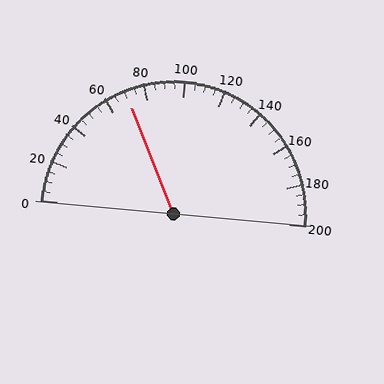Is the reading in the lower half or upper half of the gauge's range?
The reading is in the lower half of the range (0 to 200).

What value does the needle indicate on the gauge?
The needle indicates approximately 70.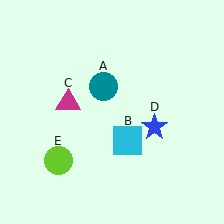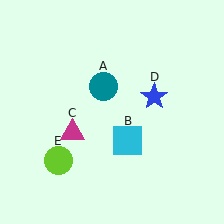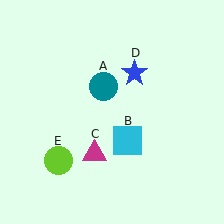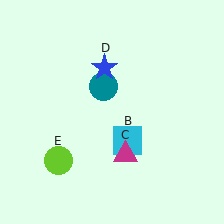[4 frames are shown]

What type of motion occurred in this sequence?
The magenta triangle (object C), blue star (object D) rotated counterclockwise around the center of the scene.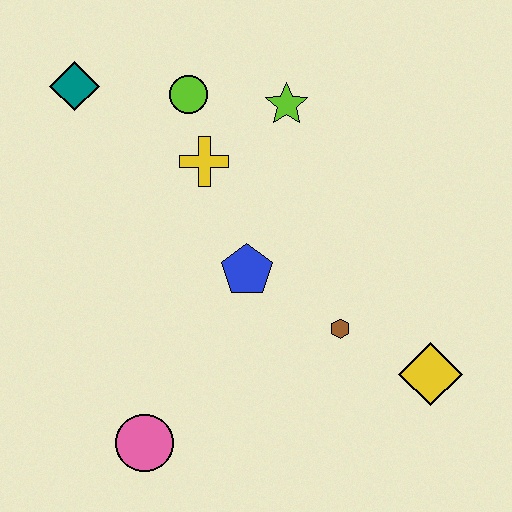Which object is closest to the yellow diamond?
The brown hexagon is closest to the yellow diamond.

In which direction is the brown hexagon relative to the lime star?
The brown hexagon is below the lime star.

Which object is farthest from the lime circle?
The yellow diamond is farthest from the lime circle.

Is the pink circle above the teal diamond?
No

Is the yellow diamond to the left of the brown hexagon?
No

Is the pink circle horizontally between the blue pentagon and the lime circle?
No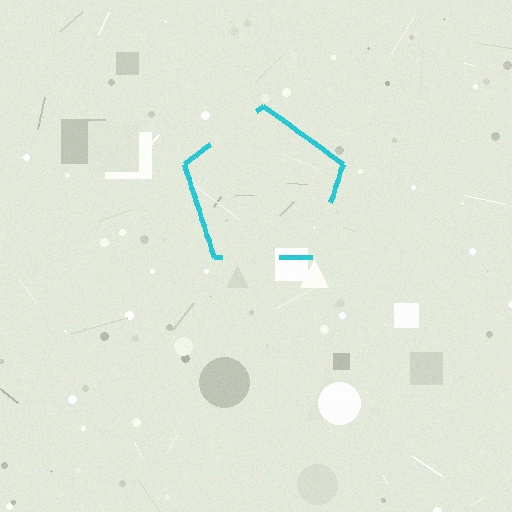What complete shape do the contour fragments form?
The contour fragments form a pentagon.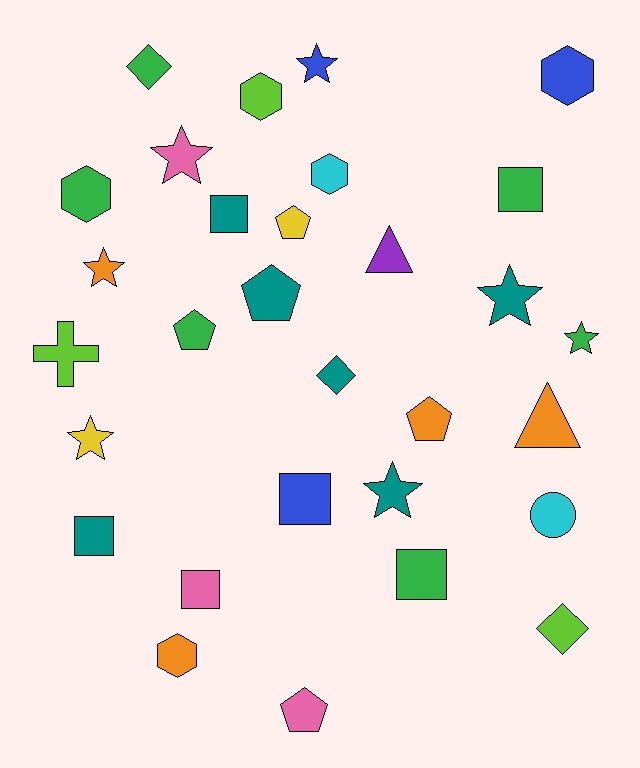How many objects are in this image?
There are 30 objects.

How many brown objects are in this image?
There are no brown objects.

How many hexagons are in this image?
There are 5 hexagons.